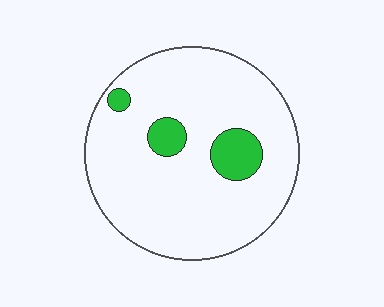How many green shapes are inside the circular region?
3.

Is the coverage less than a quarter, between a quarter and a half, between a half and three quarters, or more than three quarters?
Less than a quarter.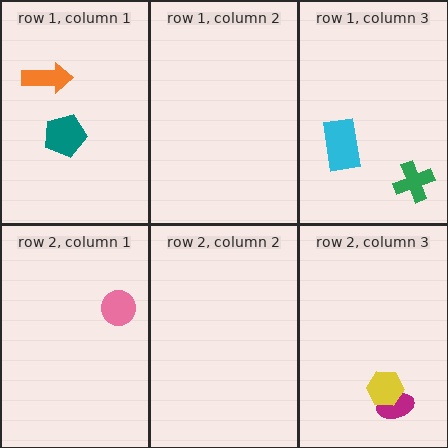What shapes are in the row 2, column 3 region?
The magenta ellipse, the yellow hexagon.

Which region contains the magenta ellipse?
The row 2, column 3 region.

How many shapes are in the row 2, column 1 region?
1.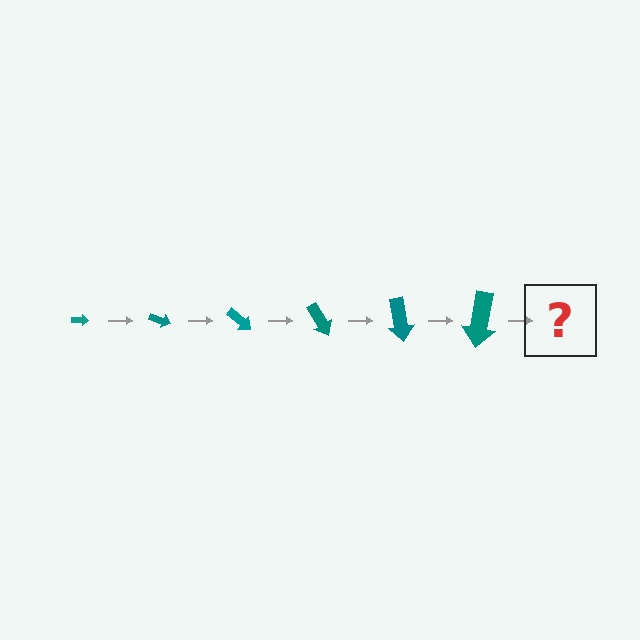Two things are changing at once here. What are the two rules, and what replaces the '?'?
The two rules are that the arrow grows larger each step and it rotates 20 degrees each step. The '?' should be an arrow, larger than the previous one and rotated 120 degrees from the start.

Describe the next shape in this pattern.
It should be an arrow, larger than the previous one and rotated 120 degrees from the start.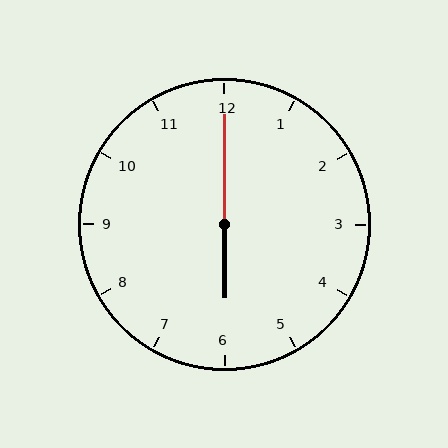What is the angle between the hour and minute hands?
Approximately 180 degrees.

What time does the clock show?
6:00.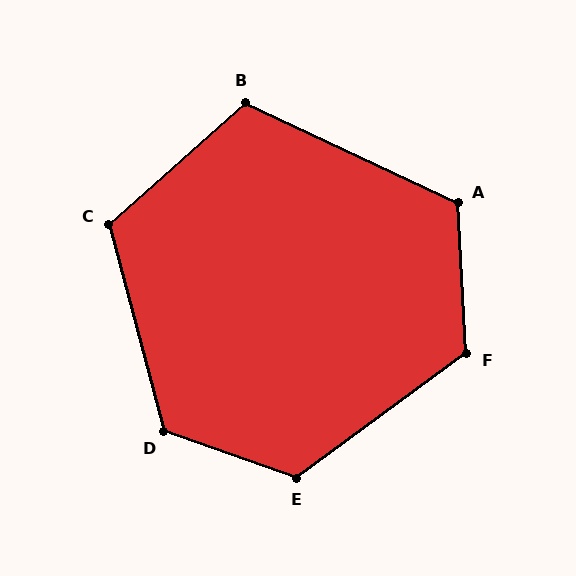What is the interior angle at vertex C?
Approximately 117 degrees (obtuse).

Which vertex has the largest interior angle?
E, at approximately 125 degrees.